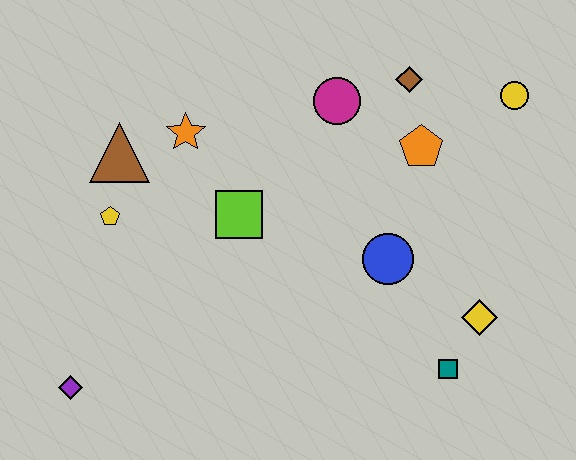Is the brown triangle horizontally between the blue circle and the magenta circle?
No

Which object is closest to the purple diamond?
The yellow pentagon is closest to the purple diamond.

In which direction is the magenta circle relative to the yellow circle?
The magenta circle is to the left of the yellow circle.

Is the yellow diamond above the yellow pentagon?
No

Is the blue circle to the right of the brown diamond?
No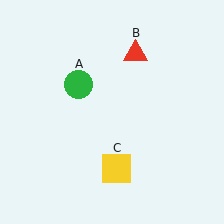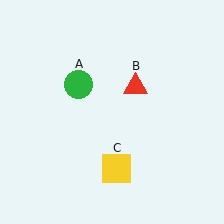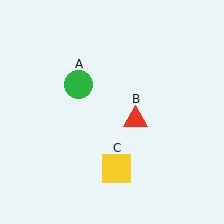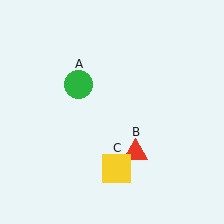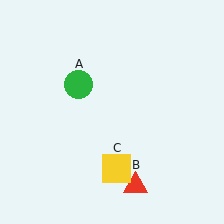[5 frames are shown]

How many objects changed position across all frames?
1 object changed position: red triangle (object B).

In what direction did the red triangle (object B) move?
The red triangle (object B) moved down.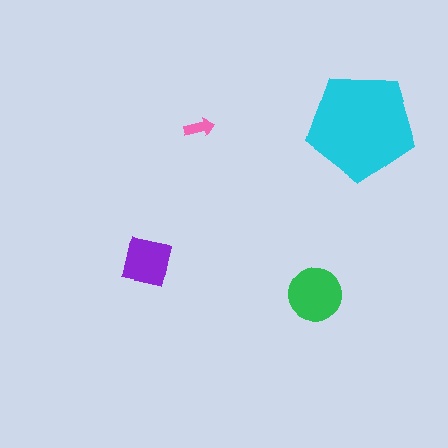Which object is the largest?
The cyan pentagon.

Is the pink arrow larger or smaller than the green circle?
Smaller.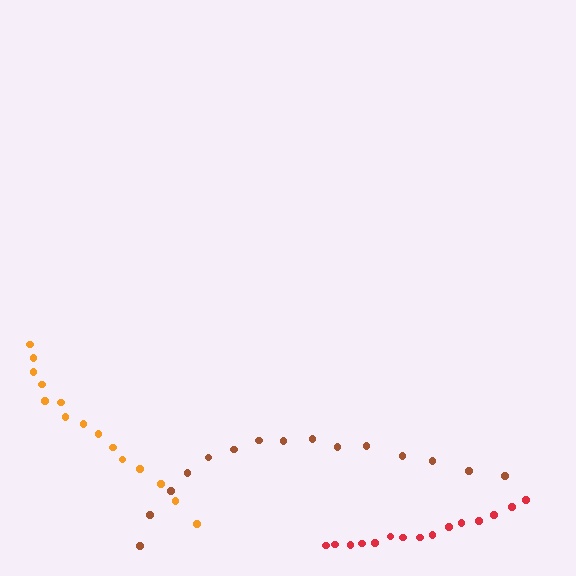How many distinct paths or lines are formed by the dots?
There are 3 distinct paths.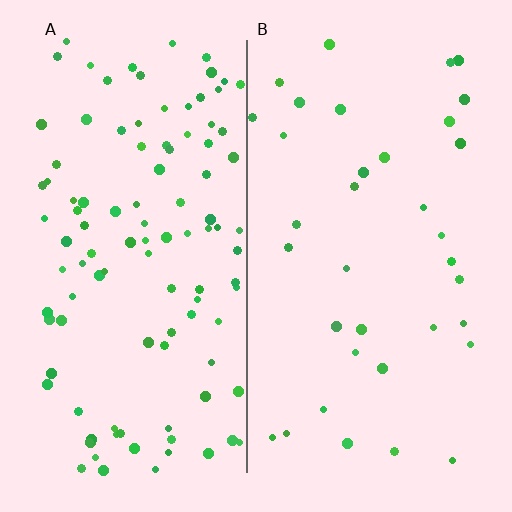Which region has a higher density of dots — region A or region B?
A (the left).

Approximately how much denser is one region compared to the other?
Approximately 3.0× — region A over region B.